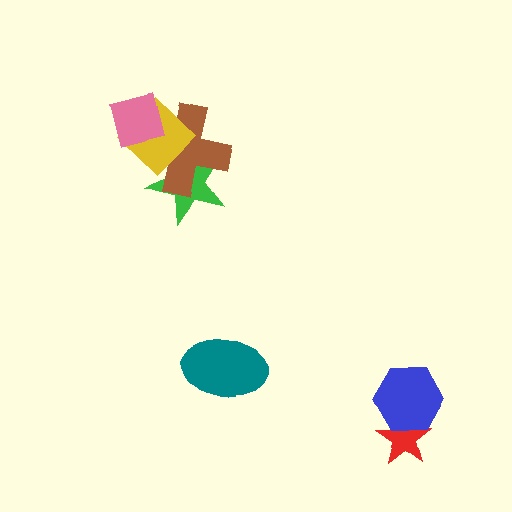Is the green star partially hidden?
Yes, it is partially covered by another shape.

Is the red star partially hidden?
Yes, it is partially covered by another shape.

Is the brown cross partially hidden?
Yes, it is partially covered by another shape.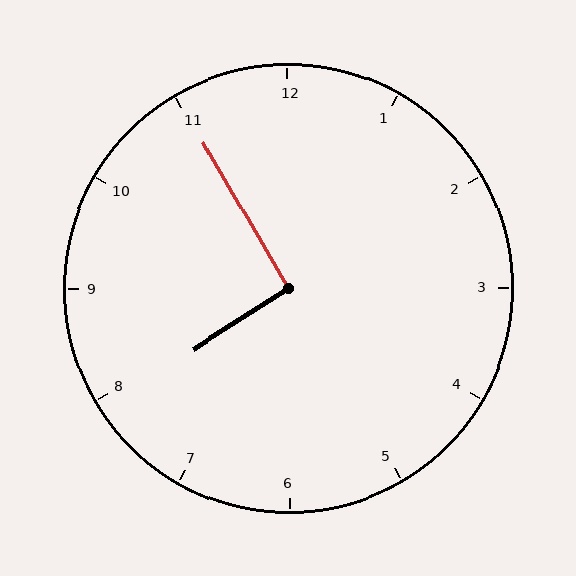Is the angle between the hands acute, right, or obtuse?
It is right.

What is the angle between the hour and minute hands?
Approximately 92 degrees.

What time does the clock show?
7:55.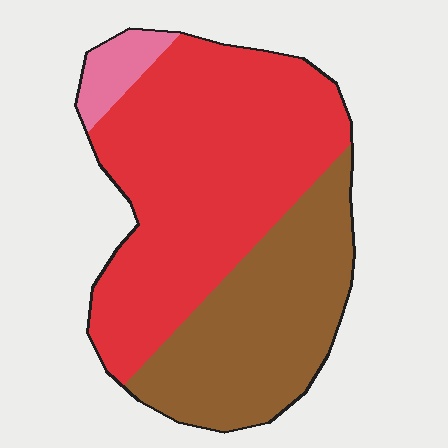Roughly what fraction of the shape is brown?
Brown covers 36% of the shape.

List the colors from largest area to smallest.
From largest to smallest: red, brown, pink.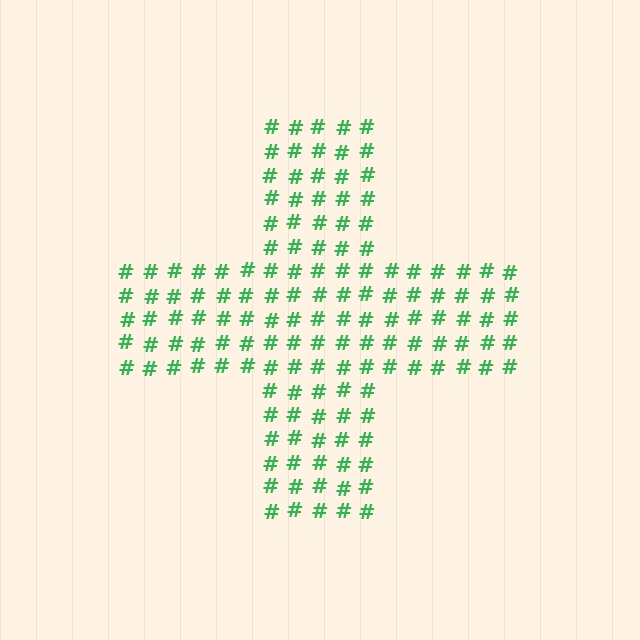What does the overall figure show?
The overall figure shows a cross.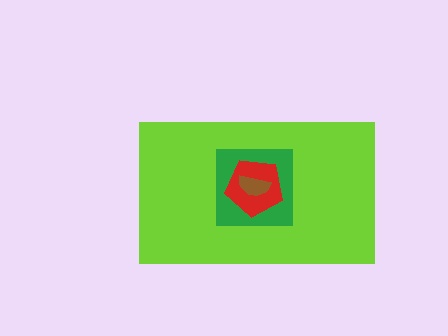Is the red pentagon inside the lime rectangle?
Yes.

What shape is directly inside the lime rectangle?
The green square.